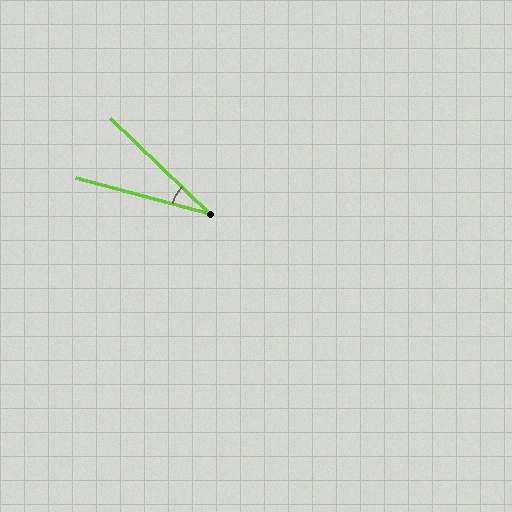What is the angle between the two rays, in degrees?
Approximately 29 degrees.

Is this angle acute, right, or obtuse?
It is acute.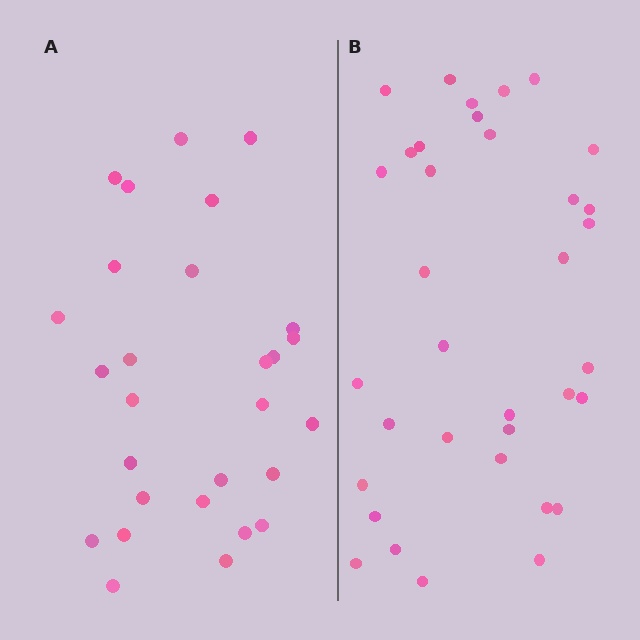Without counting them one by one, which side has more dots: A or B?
Region B (the right region) has more dots.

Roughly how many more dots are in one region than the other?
Region B has roughly 8 or so more dots than region A.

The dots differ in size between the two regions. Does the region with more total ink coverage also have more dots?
No. Region A has more total ink coverage because its dots are larger, but region B actually contains more individual dots. Total area can be misleading — the number of items is what matters here.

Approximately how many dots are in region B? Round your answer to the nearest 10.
About 40 dots. (The exact count is 35, which rounds to 40.)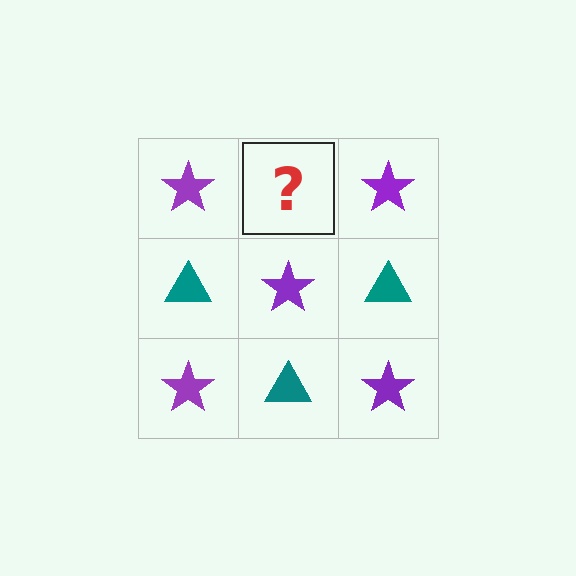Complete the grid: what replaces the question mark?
The question mark should be replaced with a teal triangle.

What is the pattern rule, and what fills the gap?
The rule is that it alternates purple star and teal triangle in a checkerboard pattern. The gap should be filled with a teal triangle.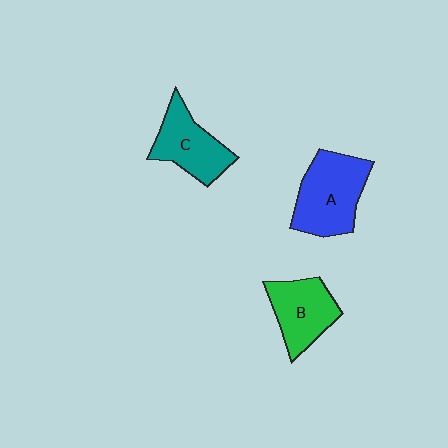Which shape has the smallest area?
Shape B (green).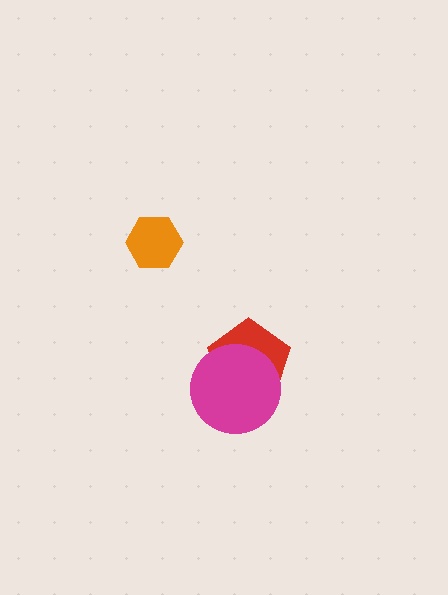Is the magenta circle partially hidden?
No, no other shape covers it.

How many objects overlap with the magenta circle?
1 object overlaps with the magenta circle.